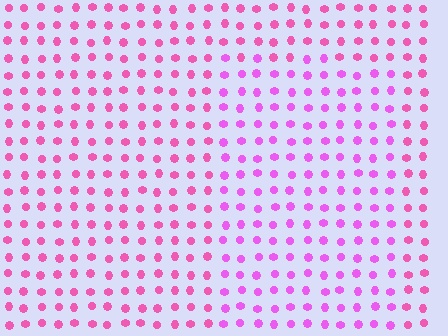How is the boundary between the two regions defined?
The boundary is defined purely by a slight shift in hue (about 26 degrees). Spacing, size, and orientation are identical on both sides.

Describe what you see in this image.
The image is filled with small pink elements in a uniform arrangement. A rectangle-shaped region is visible where the elements are tinted to a slightly different hue, forming a subtle color boundary.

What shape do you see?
I see a rectangle.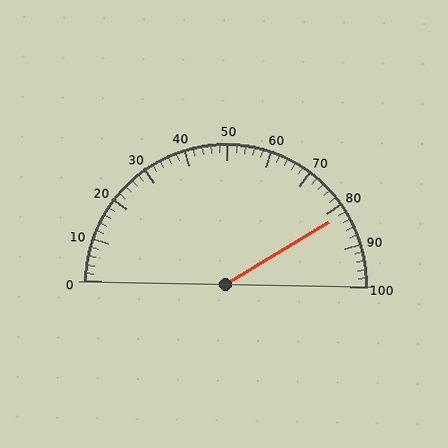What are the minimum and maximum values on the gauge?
The gauge ranges from 0 to 100.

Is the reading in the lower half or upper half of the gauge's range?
The reading is in the upper half of the range (0 to 100).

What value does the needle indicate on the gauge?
The needle indicates approximately 82.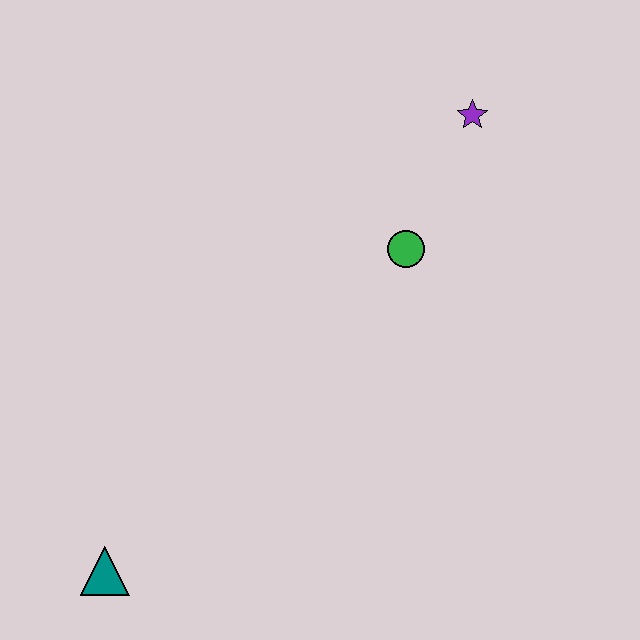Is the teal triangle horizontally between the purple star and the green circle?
No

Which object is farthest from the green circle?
The teal triangle is farthest from the green circle.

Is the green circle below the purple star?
Yes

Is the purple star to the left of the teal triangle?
No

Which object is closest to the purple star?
The green circle is closest to the purple star.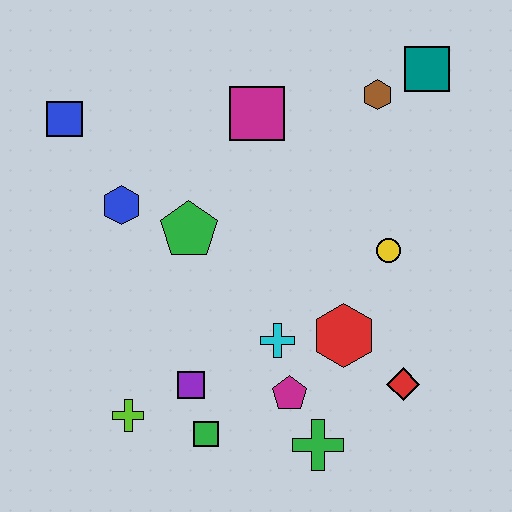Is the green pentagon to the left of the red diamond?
Yes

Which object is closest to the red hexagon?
The cyan cross is closest to the red hexagon.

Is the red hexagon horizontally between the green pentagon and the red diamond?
Yes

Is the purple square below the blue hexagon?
Yes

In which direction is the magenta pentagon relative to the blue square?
The magenta pentagon is below the blue square.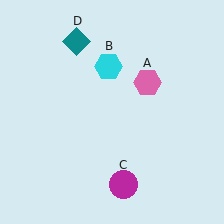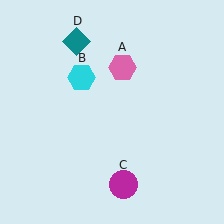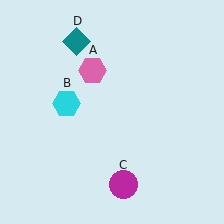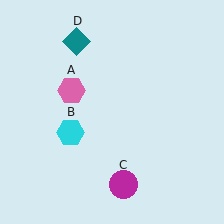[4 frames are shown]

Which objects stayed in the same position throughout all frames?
Magenta circle (object C) and teal diamond (object D) remained stationary.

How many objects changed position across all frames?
2 objects changed position: pink hexagon (object A), cyan hexagon (object B).